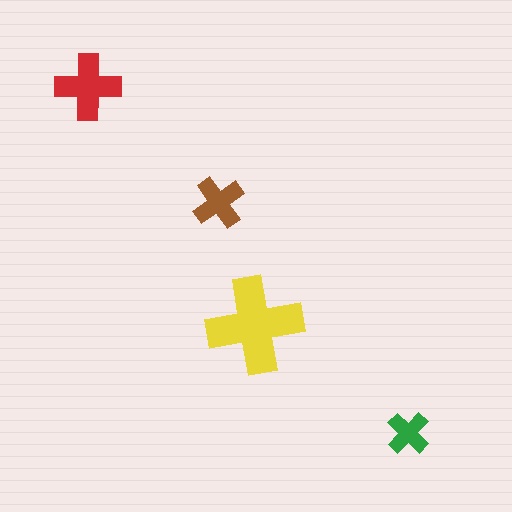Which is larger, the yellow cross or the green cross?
The yellow one.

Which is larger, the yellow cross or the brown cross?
The yellow one.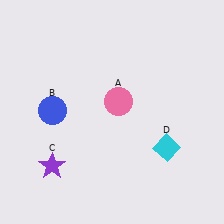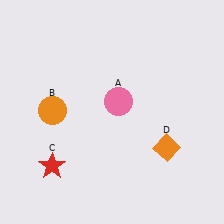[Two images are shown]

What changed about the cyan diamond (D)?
In Image 1, D is cyan. In Image 2, it changed to orange.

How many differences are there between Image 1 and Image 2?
There are 3 differences between the two images.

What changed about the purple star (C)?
In Image 1, C is purple. In Image 2, it changed to red.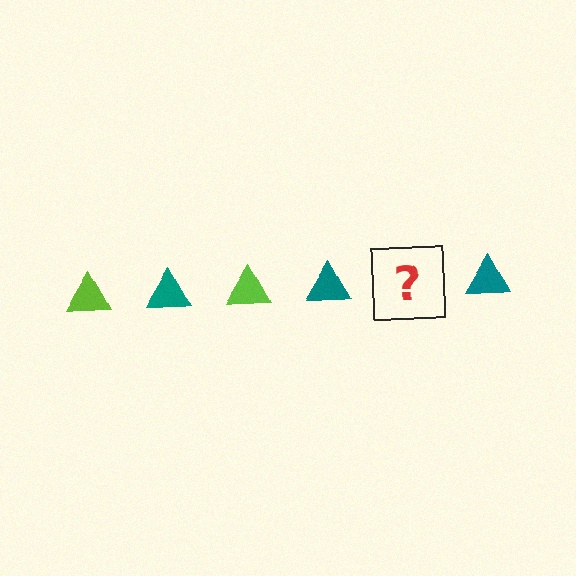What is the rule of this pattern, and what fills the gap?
The rule is that the pattern cycles through lime, teal triangles. The gap should be filled with a lime triangle.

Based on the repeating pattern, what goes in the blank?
The blank should be a lime triangle.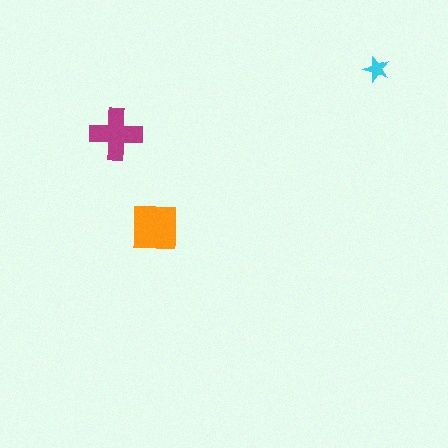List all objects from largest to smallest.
The orange square, the magenta cross, the cyan star.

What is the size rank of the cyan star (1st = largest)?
3rd.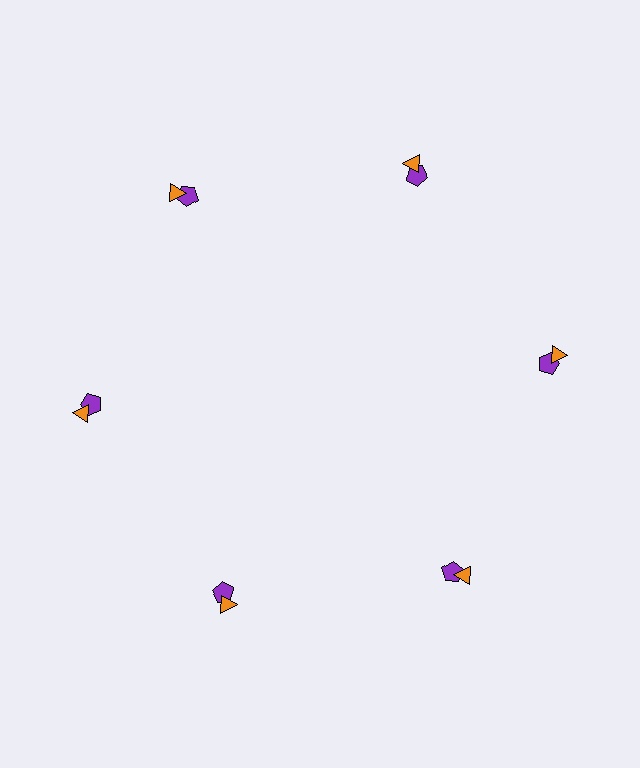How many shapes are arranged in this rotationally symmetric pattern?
There are 12 shapes, arranged in 6 groups of 2.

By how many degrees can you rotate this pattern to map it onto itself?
The pattern maps onto itself every 60 degrees of rotation.